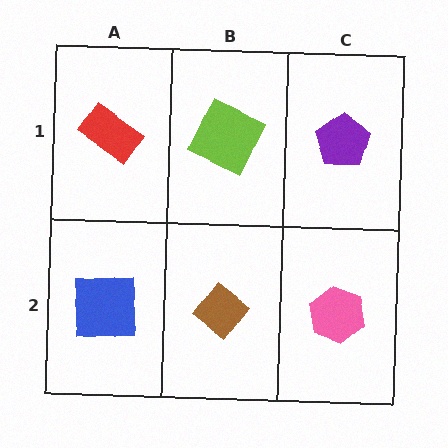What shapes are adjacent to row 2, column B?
A lime square (row 1, column B), a blue square (row 2, column A), a pink hexagon (row 2, column C).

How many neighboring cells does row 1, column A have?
2.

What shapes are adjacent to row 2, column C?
A purple pentagon (row 1, column C), a brown diamond (row 2, column B).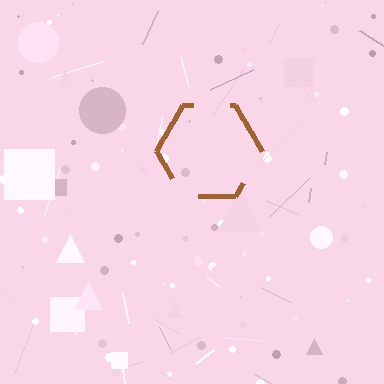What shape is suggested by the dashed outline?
The dashed outline suggests a hexagon.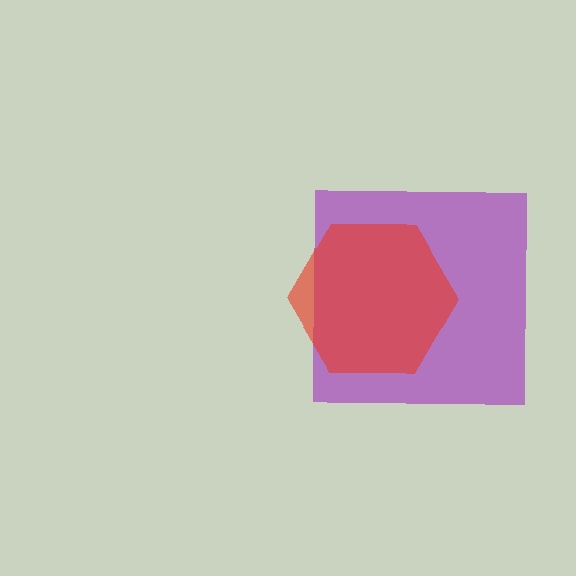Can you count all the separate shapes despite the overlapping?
Yes, there are 2 separate shapes.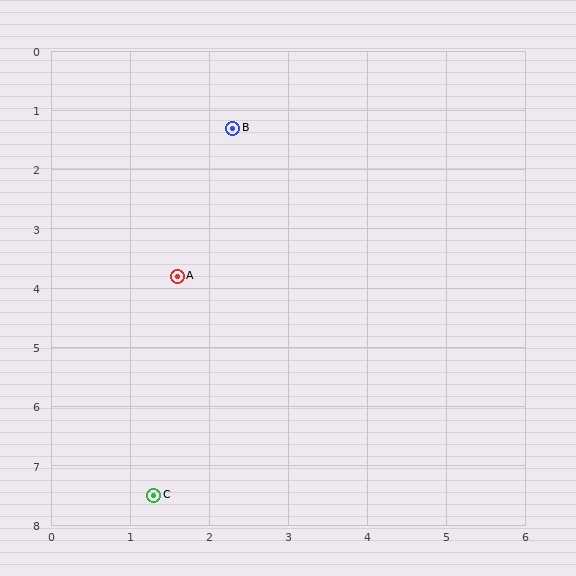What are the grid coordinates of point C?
Point C is at approximately (1.3, 7.5).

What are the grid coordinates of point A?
Point A is at approximately (1.6, 3.8).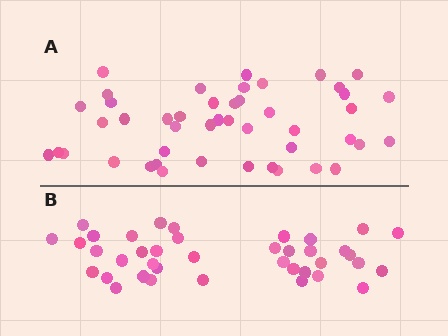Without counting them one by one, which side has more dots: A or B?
Region A (the top region) has more dots.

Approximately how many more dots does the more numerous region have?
Region A has roughly 8 or so more dots than region B.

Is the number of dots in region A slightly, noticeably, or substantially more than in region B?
Region A has only slightly more — the two regions are fairly close. The ratio is roughly 1.2 to 1.